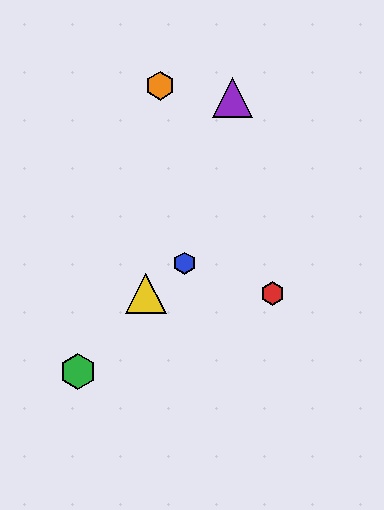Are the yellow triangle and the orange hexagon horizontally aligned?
No, the yellow triangle is at y≈293 and the orange hexagon is at y≈86.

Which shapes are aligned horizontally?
The red hexagon, the yellow triangle are aligned horizontally.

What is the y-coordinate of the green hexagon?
The green hexagon is at y≈372.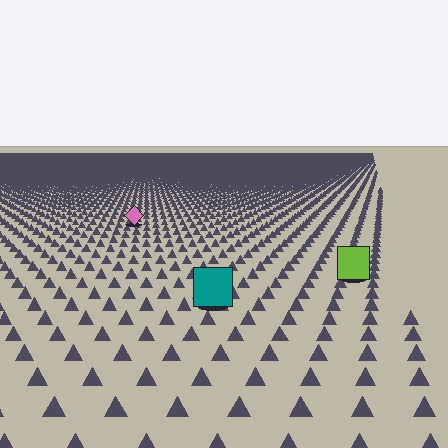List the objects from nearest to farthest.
From nearest to farthest: the teal square, the lime square, the pink diamond.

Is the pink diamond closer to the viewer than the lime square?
No. The lime square is closer — you can tell from the texture gradient: the ground texture is coarser near it.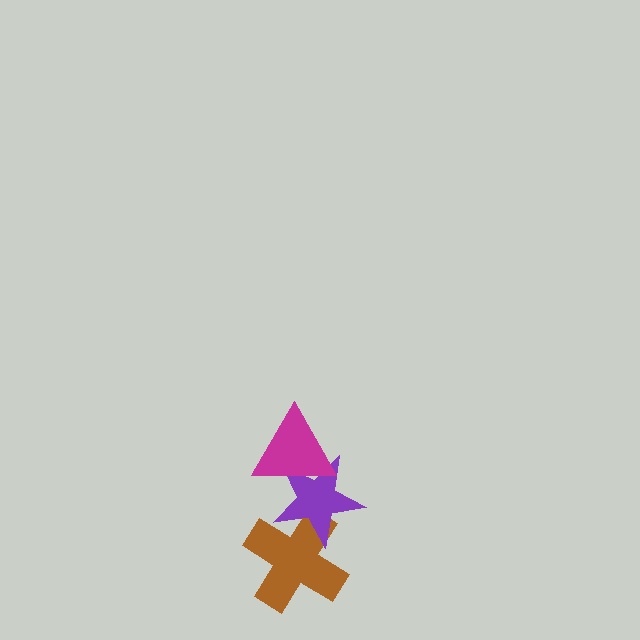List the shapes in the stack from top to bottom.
From top to bottom: the magenta triangle, the purple star, the brown cross.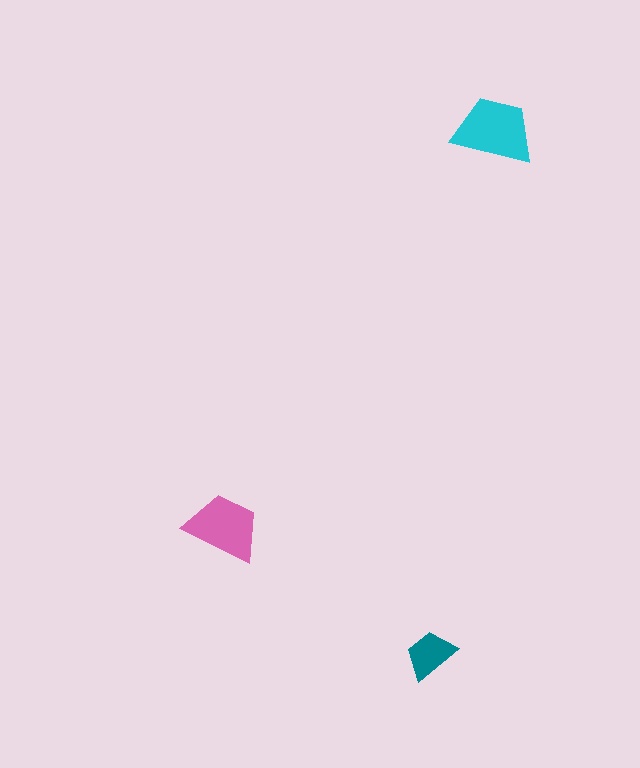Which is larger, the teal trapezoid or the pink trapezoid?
The pink one.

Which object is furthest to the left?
The pink trapezoid is leftmost.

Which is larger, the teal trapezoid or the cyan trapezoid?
The cyan one.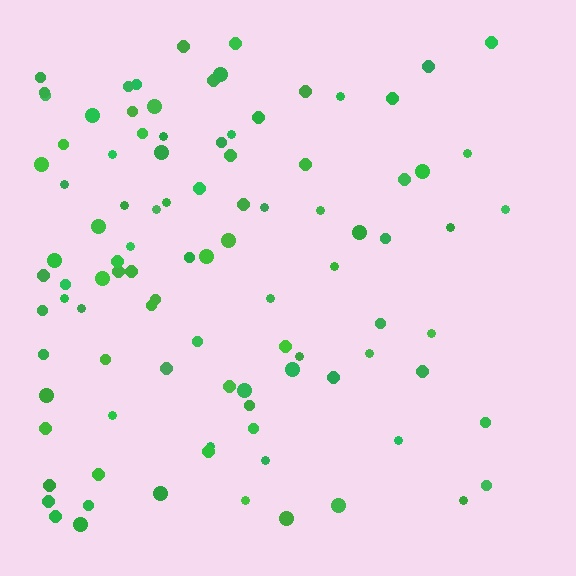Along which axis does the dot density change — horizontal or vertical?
Horizontal.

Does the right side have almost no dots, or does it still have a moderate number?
Still a moderate number, just noticeably fewer than the left.